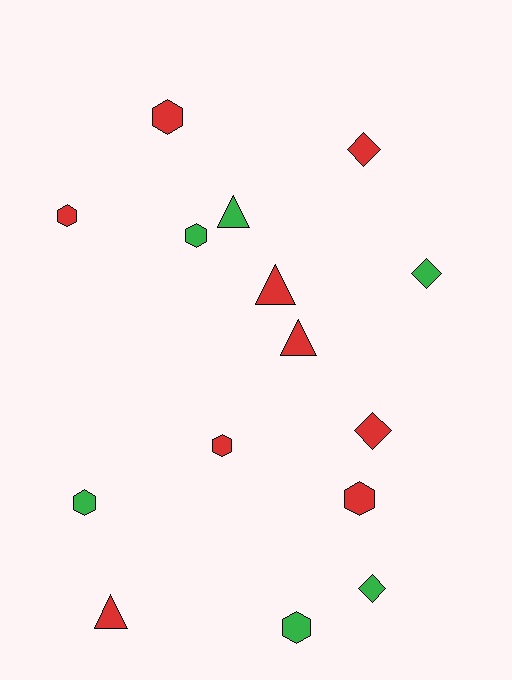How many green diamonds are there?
There are 2 green diamonds.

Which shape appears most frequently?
Hexagon, with 7 objects.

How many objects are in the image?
There are 15 objects.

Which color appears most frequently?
Red, with 9 objects.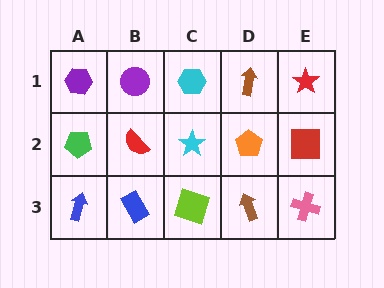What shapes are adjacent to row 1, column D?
An orange pentagon (row 2, column D), a cyan hexagon (row 1, column C), a red star (row 1, column E).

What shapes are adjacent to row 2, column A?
A purple hexagon (row 1, column A), a blue arrow (row 3, column A), a red semicircle (row 2, column B).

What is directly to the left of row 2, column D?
A cyan star.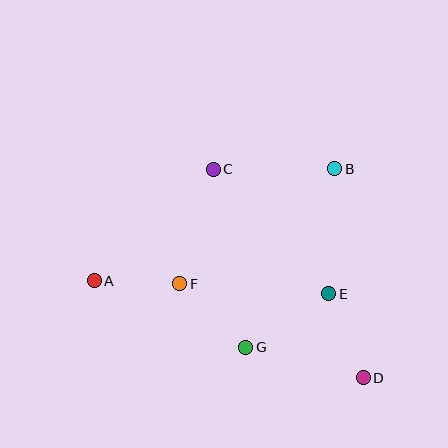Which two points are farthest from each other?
Points A and D are farthest from each other.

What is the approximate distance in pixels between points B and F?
The distance between B and F is approximately 193 pixels.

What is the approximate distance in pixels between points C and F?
The distance between C and F is approximately 119 pixels.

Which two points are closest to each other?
Points A and F are closest to each other.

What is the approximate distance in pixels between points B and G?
The distance between B and G is approximately 199 pixels.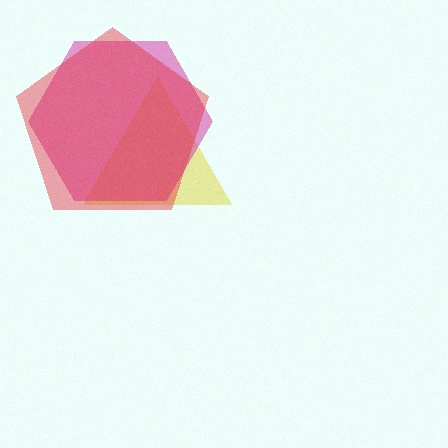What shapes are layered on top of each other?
The layered shapes are: a yellow triangle, a magenta hexagon, a red pentagon.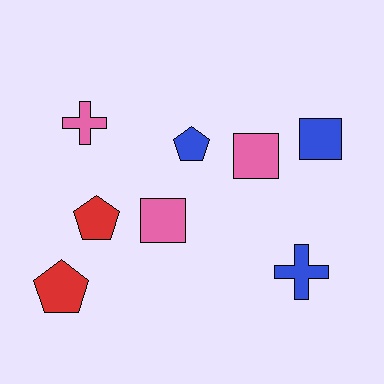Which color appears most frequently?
Blue, with 3 objects.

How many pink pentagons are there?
There are no pink pentagons.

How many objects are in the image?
There are 8 objects.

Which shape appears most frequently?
Square, with 3 objects.